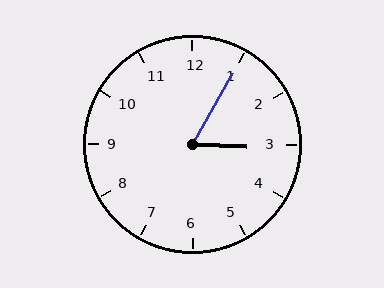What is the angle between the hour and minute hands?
Approximately 62 degrees.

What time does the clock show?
3:05.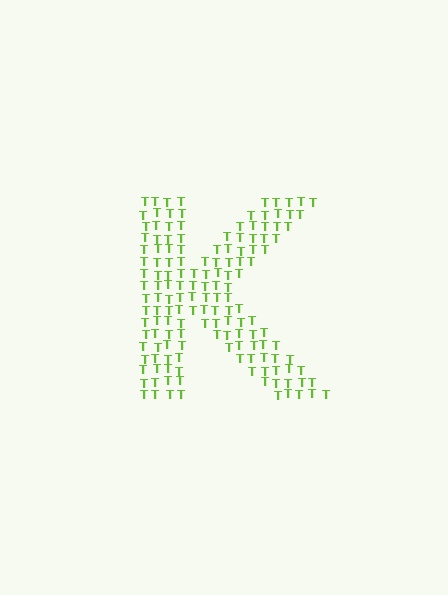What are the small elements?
The small elements are letter T's.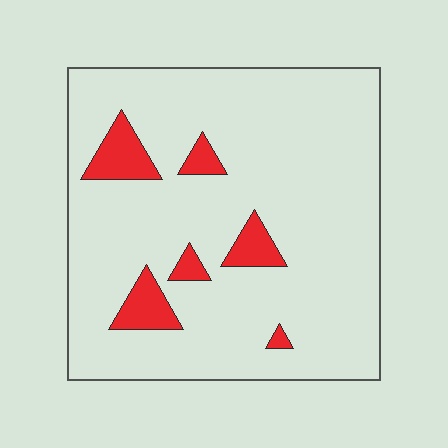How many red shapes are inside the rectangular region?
6.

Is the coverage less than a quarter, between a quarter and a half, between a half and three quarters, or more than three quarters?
Less than a quarter.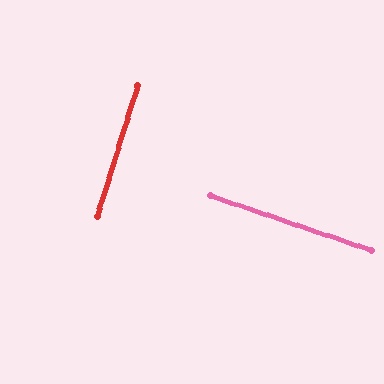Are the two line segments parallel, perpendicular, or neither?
Perpendicular — they meet at approximately 88°.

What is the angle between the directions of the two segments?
Approximately 88 degrees.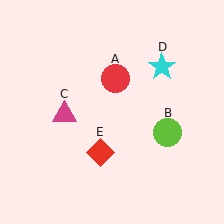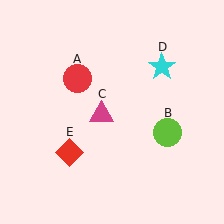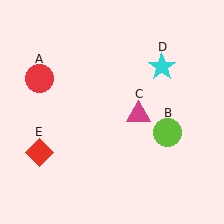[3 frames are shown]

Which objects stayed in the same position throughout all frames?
Lime circle (object B) and cyan star (object D) remained stationary.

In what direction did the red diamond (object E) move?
The red diamond (object E) moved left.